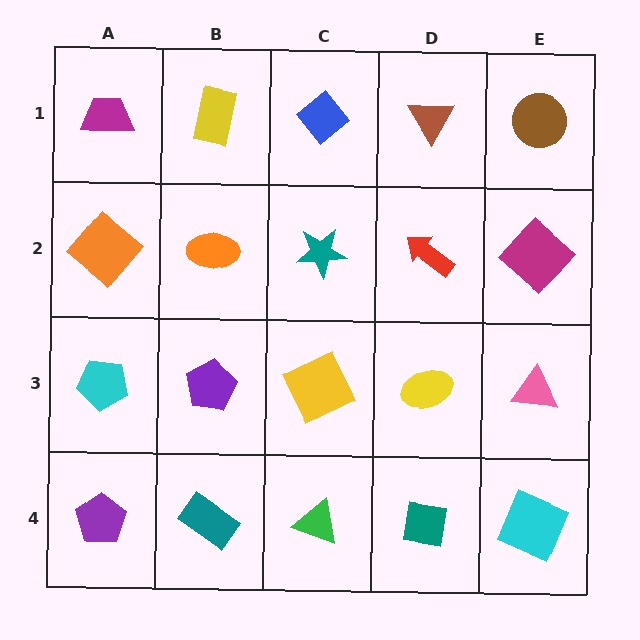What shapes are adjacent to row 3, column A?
An orange diamond (row 2, column A), a purple pentagon (row 4, column A), a purple pentagon (row 3, column B).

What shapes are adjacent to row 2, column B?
A yellow rectangle (row 1, column B), a purple pentagon (row 3, column B), an orange diamond (row 2, column A), a teal star (row 2, column C).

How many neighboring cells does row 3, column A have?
3.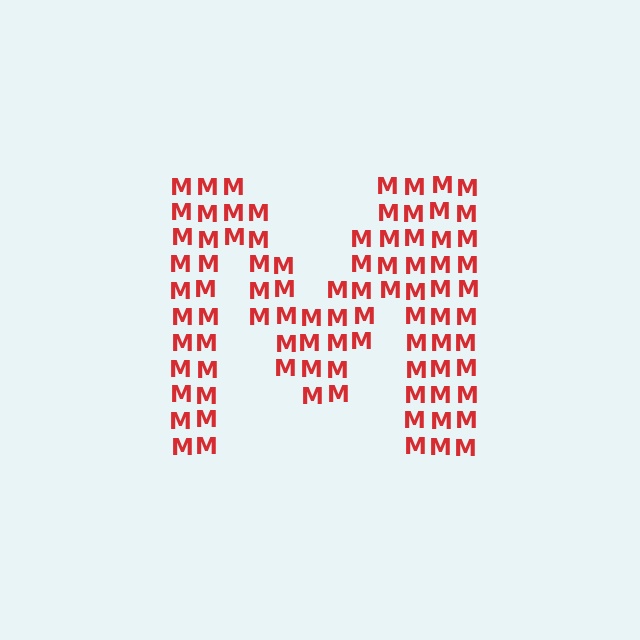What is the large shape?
The large shape is the letter M.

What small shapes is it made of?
It is made of small letter M's.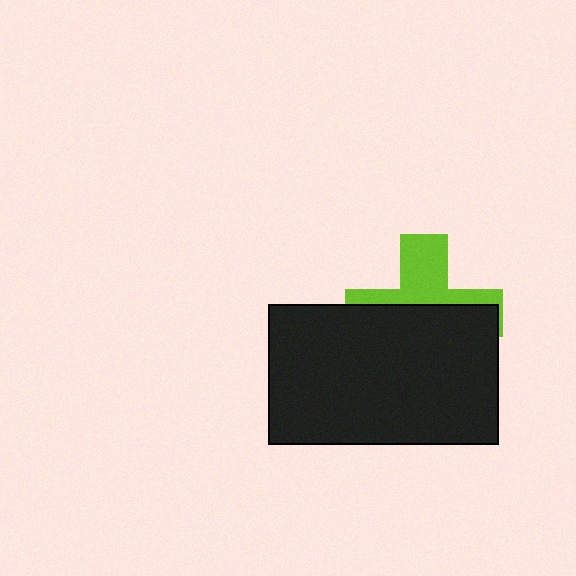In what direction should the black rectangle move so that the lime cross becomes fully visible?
The black rectangle should move down. That is the shortest direction to clear the overlap and leave the lime cross fully visible.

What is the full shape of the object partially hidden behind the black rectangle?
The partially hidden object is a lime cross.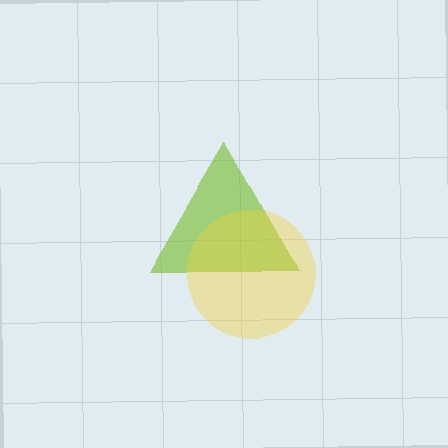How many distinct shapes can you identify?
There are 2 distinct shapes: a lime triangle, a yellow circle.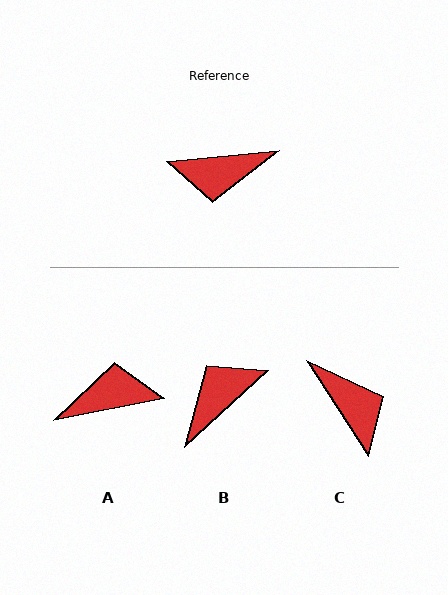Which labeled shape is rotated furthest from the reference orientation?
A, about 174 degrees away.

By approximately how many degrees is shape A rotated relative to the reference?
Approximately 174 degrees clockwise.